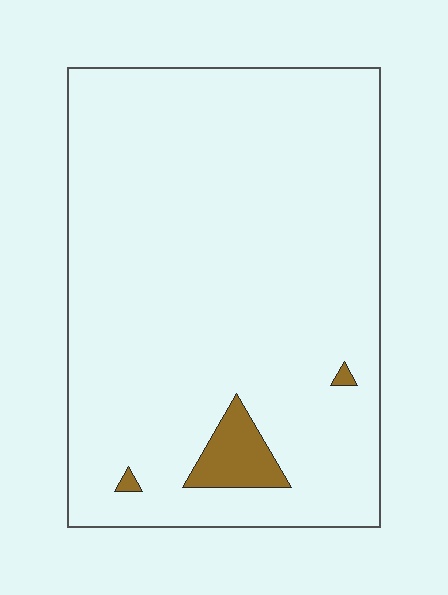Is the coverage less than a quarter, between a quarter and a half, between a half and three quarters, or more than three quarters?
Less than a quarter.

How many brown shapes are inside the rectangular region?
3.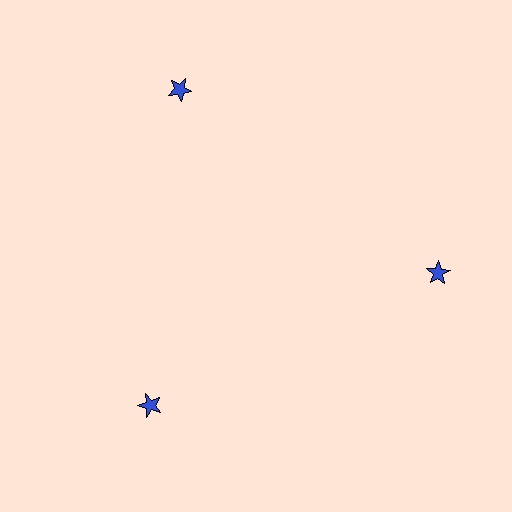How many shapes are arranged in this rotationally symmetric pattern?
There are 3 shapes, arranged in 3 groups of 1.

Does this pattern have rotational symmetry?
Yes, this pattern has 3-fold rotational symmetry. It looks the same after rotating 120 degrees around the center.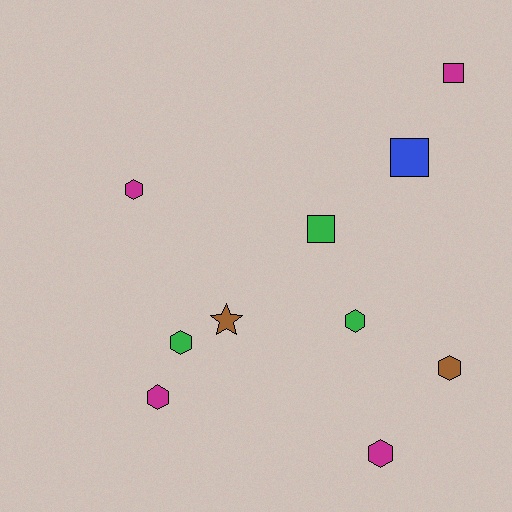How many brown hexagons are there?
There is 1 brown hexagon.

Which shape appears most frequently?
Hexagon, with 6 objects.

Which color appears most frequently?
Magenta, with 4 objects.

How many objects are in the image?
There are 10 objects.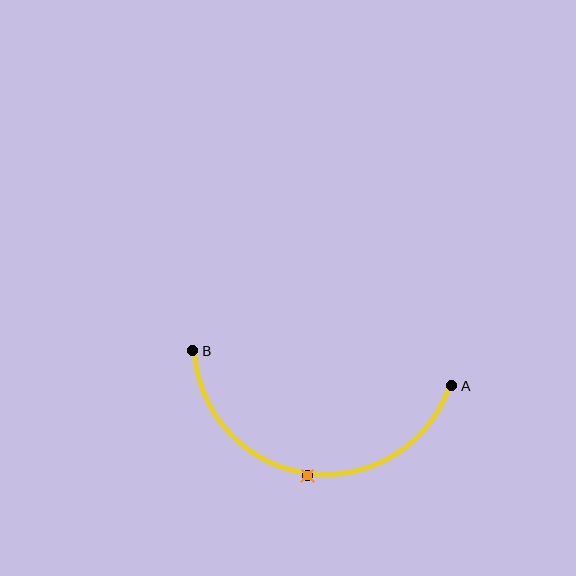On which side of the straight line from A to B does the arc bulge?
The arc bulges below the straight line connecting A and B.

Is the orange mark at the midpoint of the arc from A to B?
Yes. The orange mark lies on the arc at equal arc-length from both A and B — it is the arc midpoint.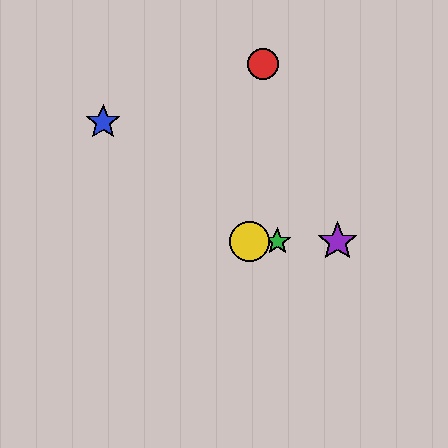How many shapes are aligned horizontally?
3 shapes (the green star, the yellow circle, the purple star) are aligned horizontally.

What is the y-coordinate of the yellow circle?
The yellow circle is at y≈241.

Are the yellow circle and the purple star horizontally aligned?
Yes, both are at y≈241.